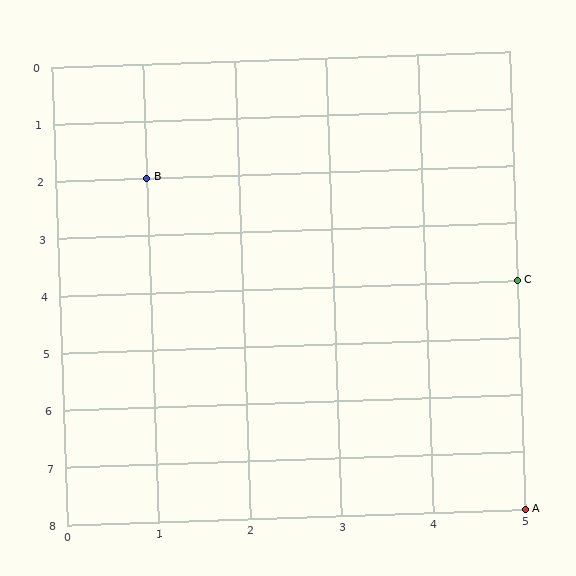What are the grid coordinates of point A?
Point A is at grid coordinates (5, 8).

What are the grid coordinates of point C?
Point C is at grid coordinates (5, 4).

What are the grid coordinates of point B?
Point B is at grid coordinates (1, 2).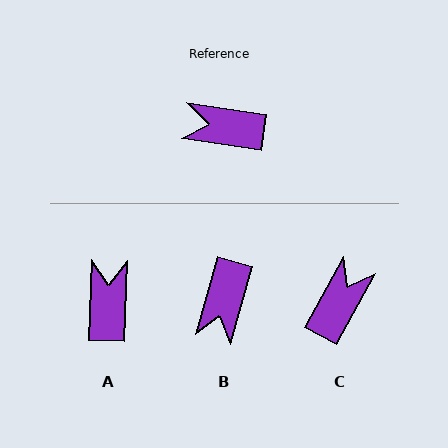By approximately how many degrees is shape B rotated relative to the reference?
Approximately 83 degrees counter-clockwise.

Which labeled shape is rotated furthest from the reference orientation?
C, about 110 degrees away.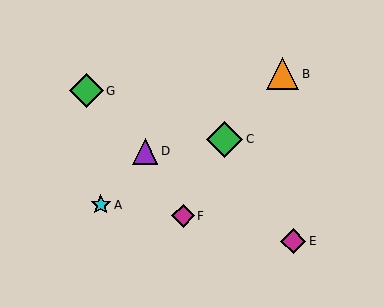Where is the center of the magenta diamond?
The center of the magenta diamond is at (293, 241).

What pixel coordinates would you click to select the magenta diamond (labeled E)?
Click at (293, 241) to select the magenta diamond E.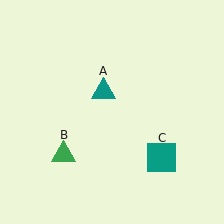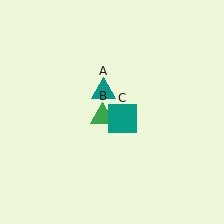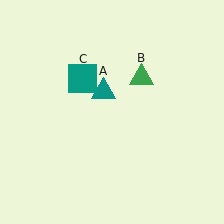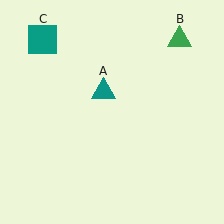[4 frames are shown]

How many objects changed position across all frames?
2 objects changed position: green triangle (object B), teal square (object C).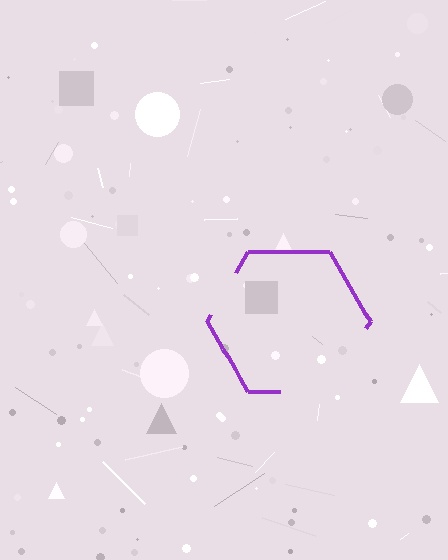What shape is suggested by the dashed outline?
The dashed outline suggests a hexagon.